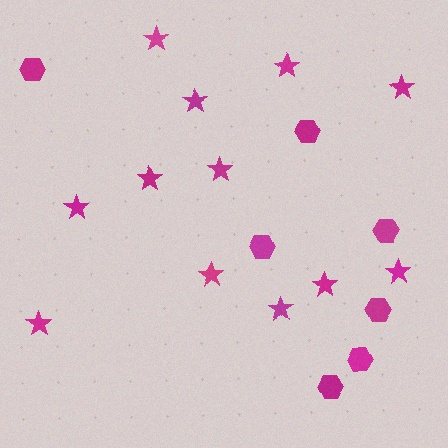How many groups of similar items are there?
There are 2 groups: one group of stars (12) and one group of hexagons (7).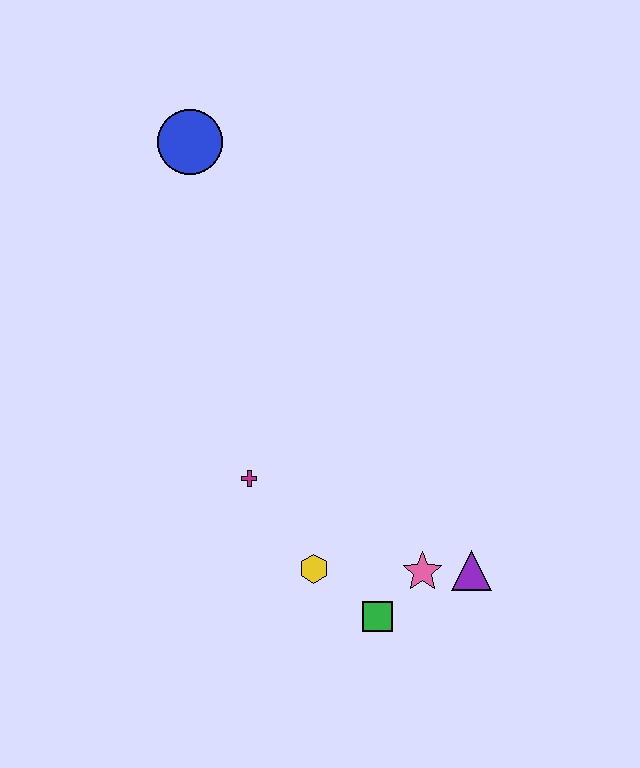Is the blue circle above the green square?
Yes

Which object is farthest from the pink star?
The blue circle is farthest from the pink star.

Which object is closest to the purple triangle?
The pink star is closest to the purple triangle.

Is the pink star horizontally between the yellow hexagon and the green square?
No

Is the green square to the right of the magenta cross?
Yes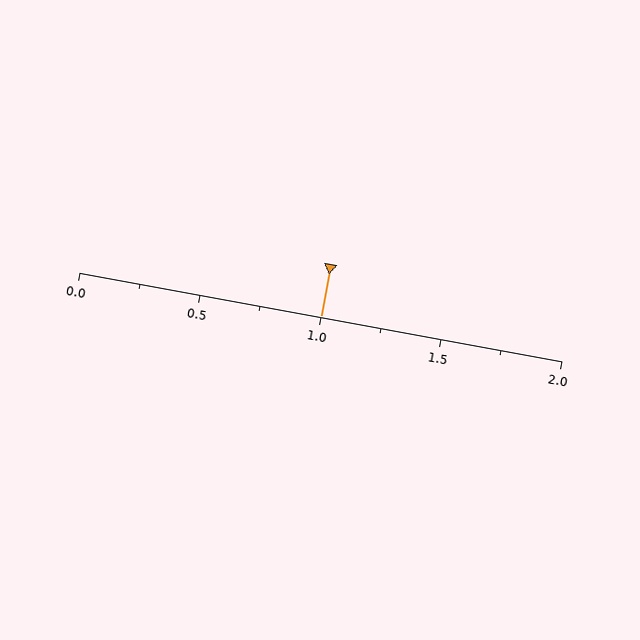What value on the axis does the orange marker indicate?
The marker indicates approximately 1.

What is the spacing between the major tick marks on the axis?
The major ticks are spaced 0.5 apart.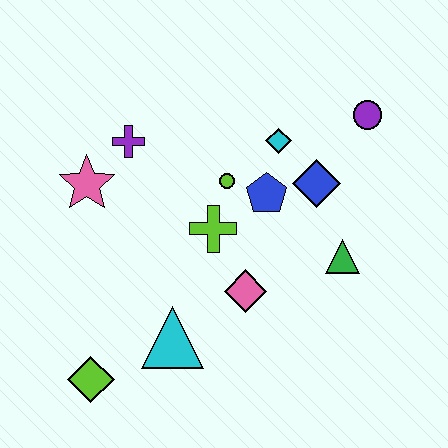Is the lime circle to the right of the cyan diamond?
No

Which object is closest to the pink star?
The purple cross is closest to the pink star.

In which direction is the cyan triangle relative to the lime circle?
The cyan triangle is below the lime circle.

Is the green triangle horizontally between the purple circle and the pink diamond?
Yes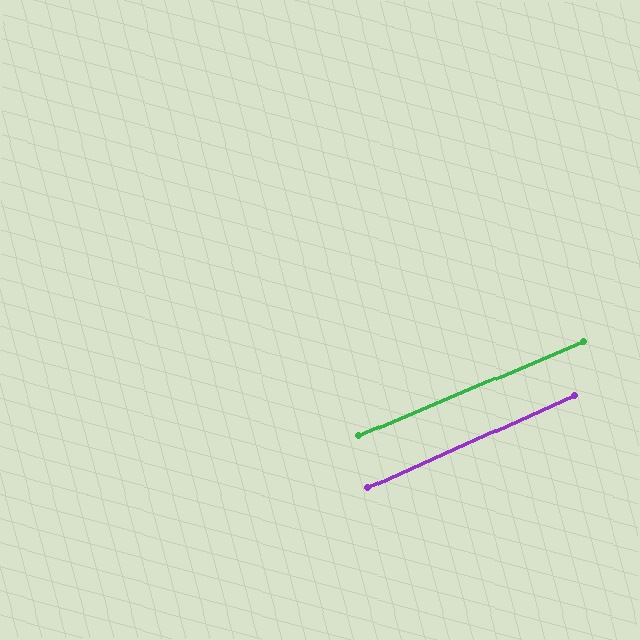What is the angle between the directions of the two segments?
Approximately 1 degree.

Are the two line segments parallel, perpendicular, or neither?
Parallel — their directions differ by only 1.4°.